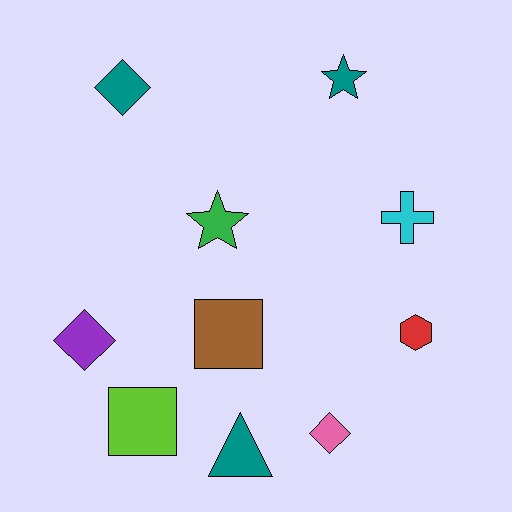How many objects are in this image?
There are 10 objects.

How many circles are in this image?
There are no circles.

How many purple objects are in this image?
There is 1 purple object.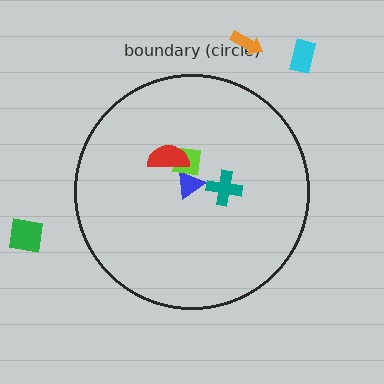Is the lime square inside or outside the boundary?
Inside.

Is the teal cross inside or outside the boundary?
Inside.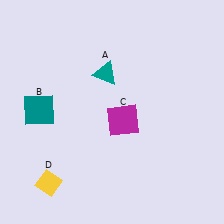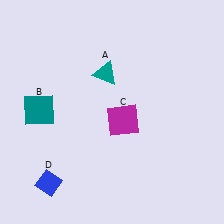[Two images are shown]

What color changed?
The diamond (D) changed from yellow in Image 1 to blue in Image 2.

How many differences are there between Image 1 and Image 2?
There is 1 difference between the two images.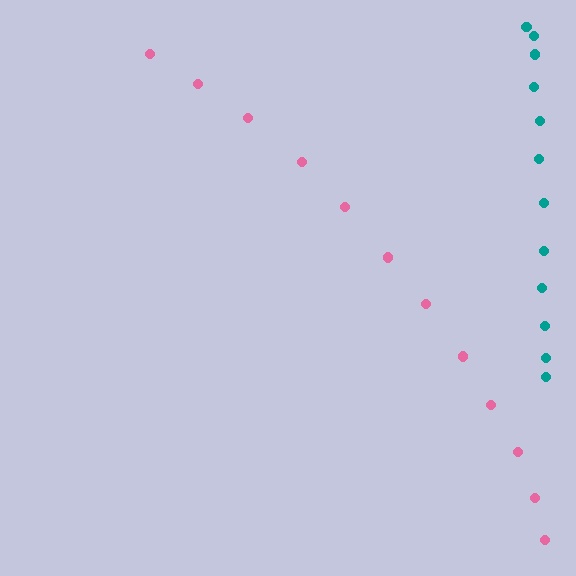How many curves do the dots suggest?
There are 2 distinct paths.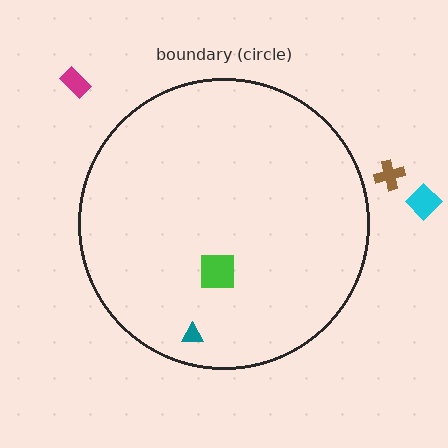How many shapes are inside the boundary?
2 inside, 3 outside.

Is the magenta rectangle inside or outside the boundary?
Outside.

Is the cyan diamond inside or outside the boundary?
Outside.